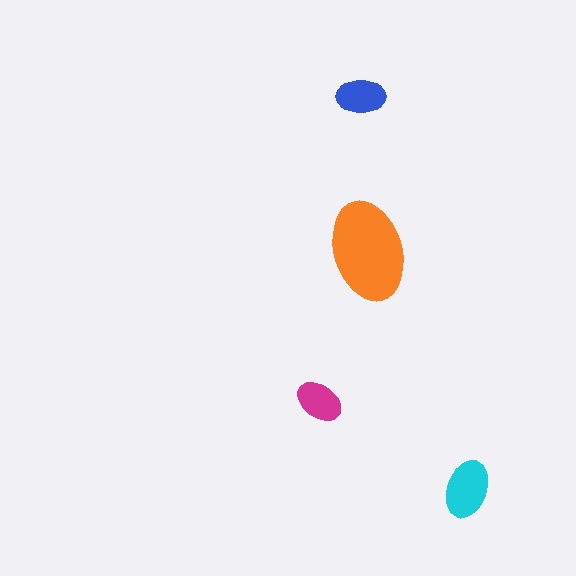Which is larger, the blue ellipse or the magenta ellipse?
The blue one.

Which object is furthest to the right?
The cyan ellipse is rightmost.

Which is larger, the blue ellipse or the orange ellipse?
The orange one.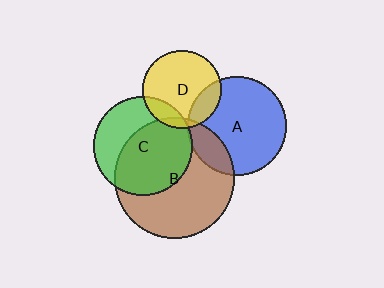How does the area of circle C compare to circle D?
Approximately 1.6 times.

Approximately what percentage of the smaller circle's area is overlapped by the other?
Approximately 5%.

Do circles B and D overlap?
Yes.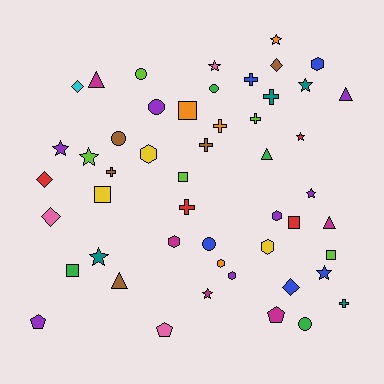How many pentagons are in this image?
There are 3 pentagons.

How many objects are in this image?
There are 50 objects.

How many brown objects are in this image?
There are 5 brown objects.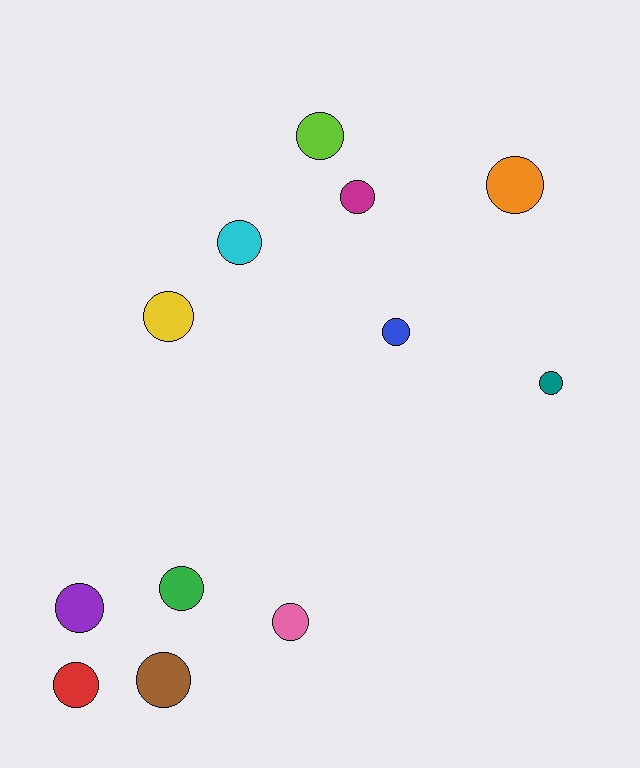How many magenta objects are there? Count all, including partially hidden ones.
There is 1 magenta object.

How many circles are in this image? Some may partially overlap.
There are 12 circles.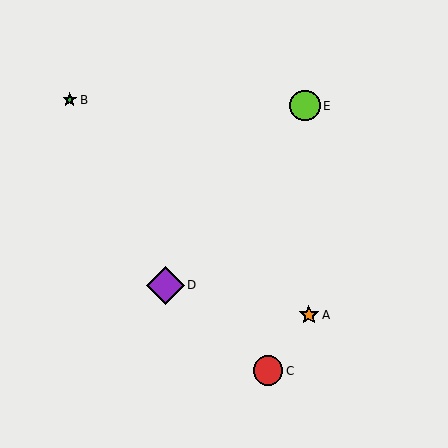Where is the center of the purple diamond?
The center of the purple diamond is at (165, 285).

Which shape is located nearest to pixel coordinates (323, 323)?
The orange star (labeled A) at (309, 315) is nearest to that location.